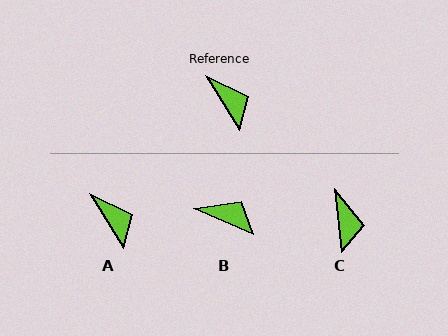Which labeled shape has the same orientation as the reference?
A.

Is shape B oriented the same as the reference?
No, it is off by about 34 degrees.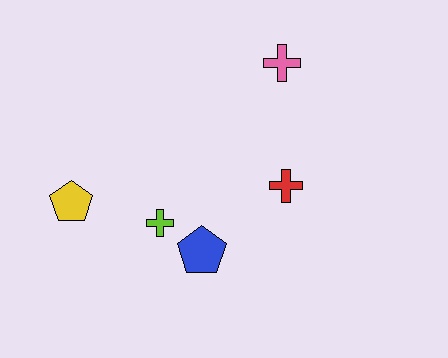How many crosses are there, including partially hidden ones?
There are 3 crosses.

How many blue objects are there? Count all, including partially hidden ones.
There is 1 blue object.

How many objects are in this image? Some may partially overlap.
There are 5 objects.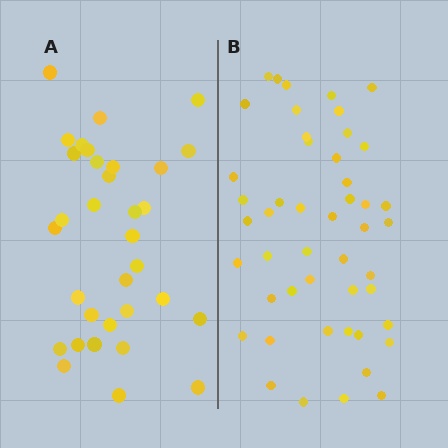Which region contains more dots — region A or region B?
Region B (the right region) has more dots.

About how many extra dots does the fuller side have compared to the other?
Region B has approximately 15 more dots than region A.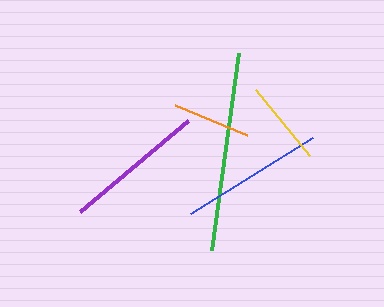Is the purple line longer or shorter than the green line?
The green line is longer than the purple line.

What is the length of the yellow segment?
The yellow segment is approximately 86 pixels long.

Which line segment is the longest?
The green line is the longest at approximately 198 pixels.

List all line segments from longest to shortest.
From longest to shortest: green, blue, purple, yellow, orange.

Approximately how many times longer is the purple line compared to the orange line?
The purple line is approximately 1.8 times the length of the orange line.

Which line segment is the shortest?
The orange line is the shortest at approximately 77 pixels.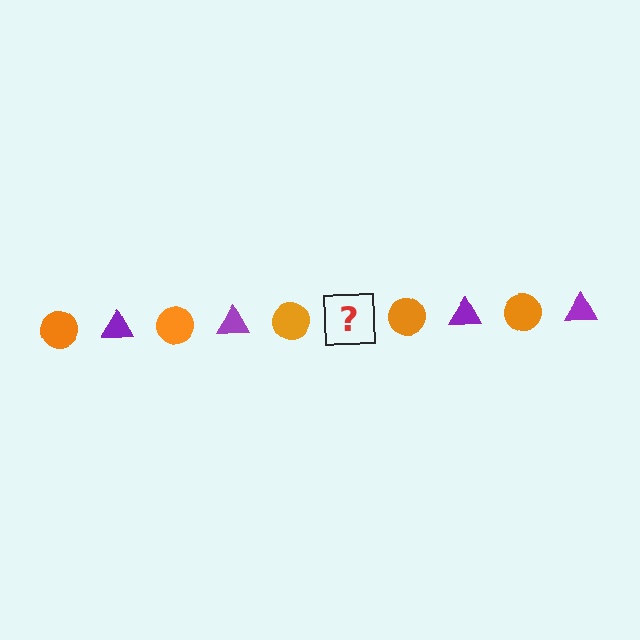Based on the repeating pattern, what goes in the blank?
The blank should be a purple triangle.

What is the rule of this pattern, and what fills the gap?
The rule is that the pattern alternates between orange circle and purple triangle. The gap should be filled with a purple triangle.